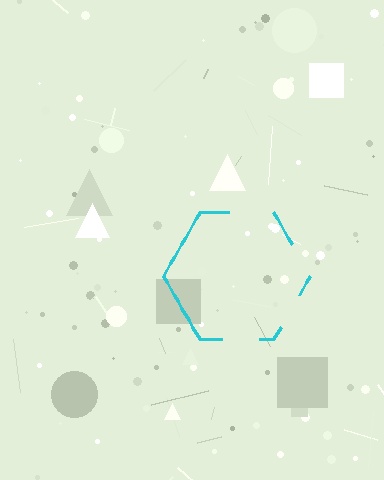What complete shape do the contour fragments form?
The contour fragments form a hexagon.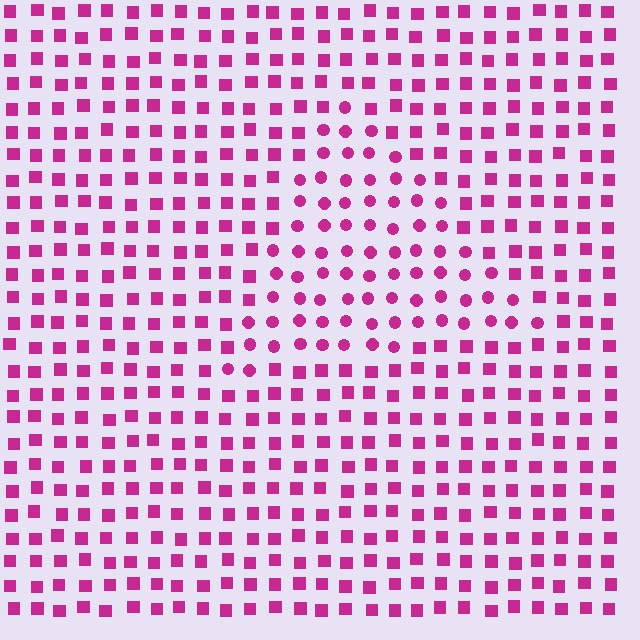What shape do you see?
I see a triangle.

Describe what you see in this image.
The image is filled with small magenta elements arranged in a uniform grid. A triangle-shaped region contains circles, while the surrounding area contains squares. The boundary is defined purely by the change in element shape.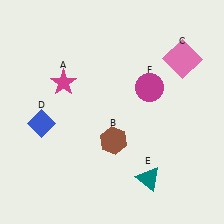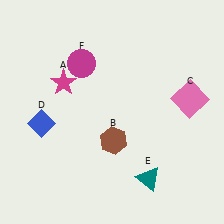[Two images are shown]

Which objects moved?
The objects that moved are: the pink square (C), the magenta circle (F).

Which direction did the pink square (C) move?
The pink square (C) moved down.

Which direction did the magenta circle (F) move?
The magenta circle (F) moved left.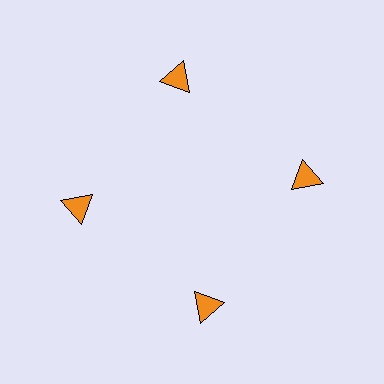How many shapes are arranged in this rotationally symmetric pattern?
There are 4 shapes, arranged in 4 groups of 1.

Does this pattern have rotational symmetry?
Yes, this pattern has 4-fold rotational symmetry. It looks the same after rotating 90 degrees around the center.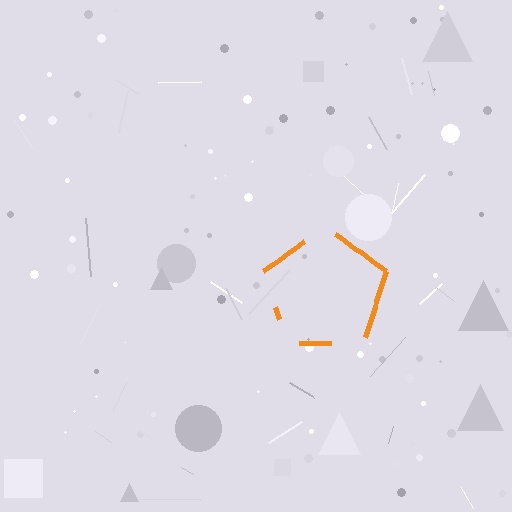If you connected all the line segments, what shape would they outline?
They would outline a pentagon.